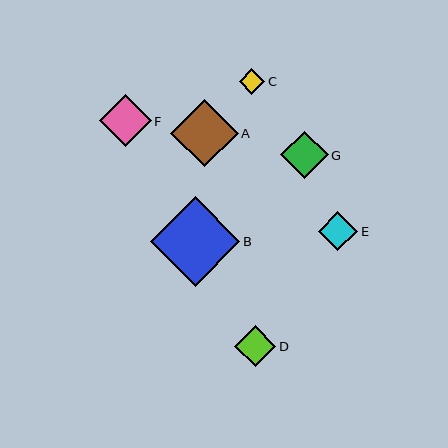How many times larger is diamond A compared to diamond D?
Diamond A is approximately 1.6 times the size of diamond D.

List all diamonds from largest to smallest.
From largest to smallest: B, A, F, G, D, E, C.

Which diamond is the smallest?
Diamond C is the smallest with a size of approximately 26 pixels.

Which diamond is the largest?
Diamond B is the largest with a size of approximately 89 pixels.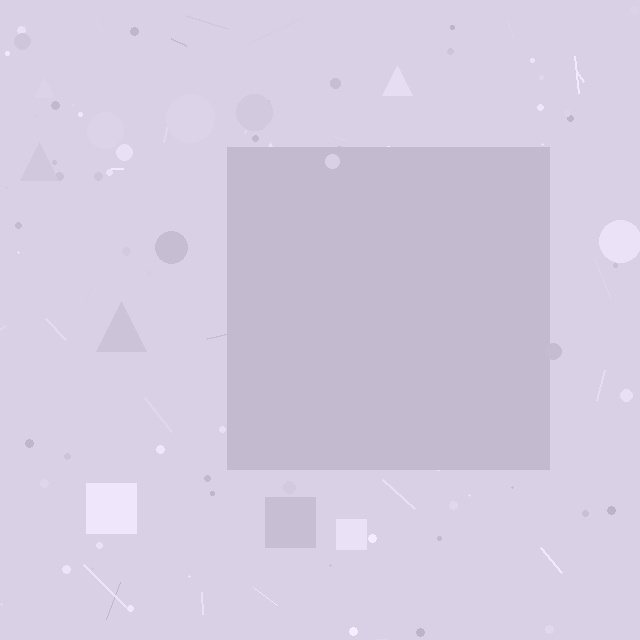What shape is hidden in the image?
A square is hidden in the image.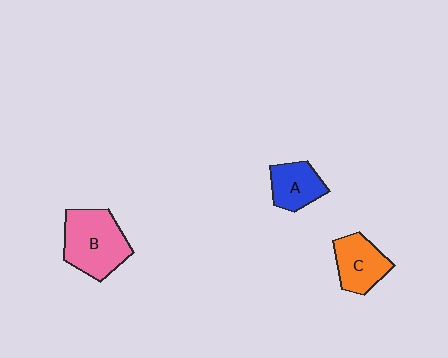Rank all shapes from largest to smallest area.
From largest to smallest: B (pink), C (orange), A (blue).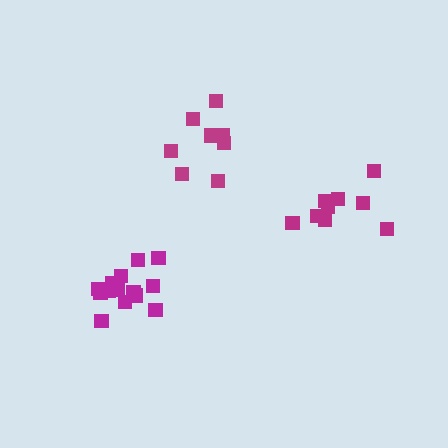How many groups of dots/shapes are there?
There are 3 groups.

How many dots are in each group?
Group 1: 14 dots, Group 2: 8 dots, Group 3: 9 dots (31 total).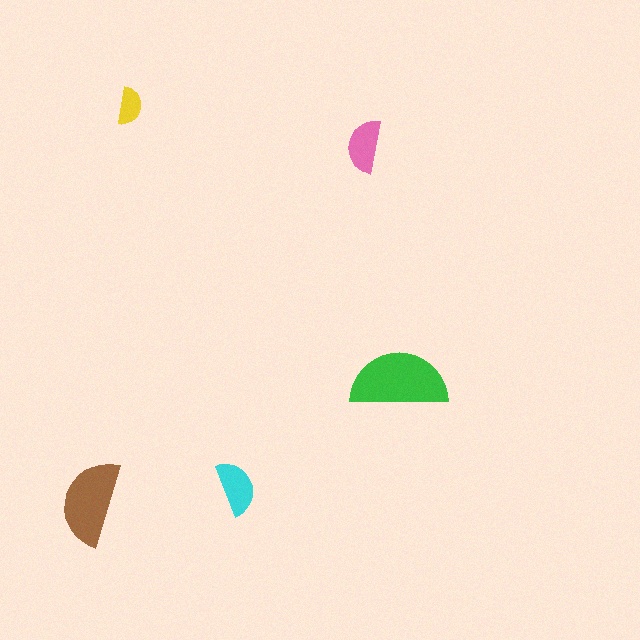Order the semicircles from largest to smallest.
the green one, the brown one, the cyan one, the pink one, the yellow one.